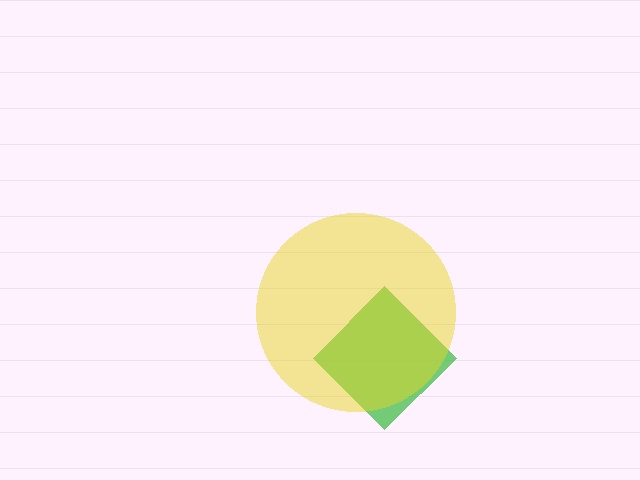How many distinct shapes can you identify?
There are 2 distinct shapes: a green diamond, a yellow circle.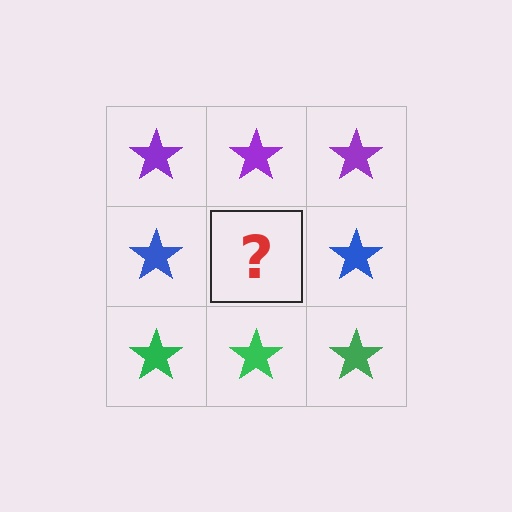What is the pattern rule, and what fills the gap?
The rule is that each row has a consistent color. The gap should be filled with a blue star.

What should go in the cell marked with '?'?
The missing cell should contain a blue star.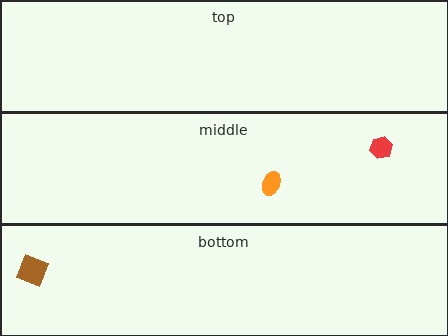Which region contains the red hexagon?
The middle region.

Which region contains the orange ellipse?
The middle region.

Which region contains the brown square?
The bottom region.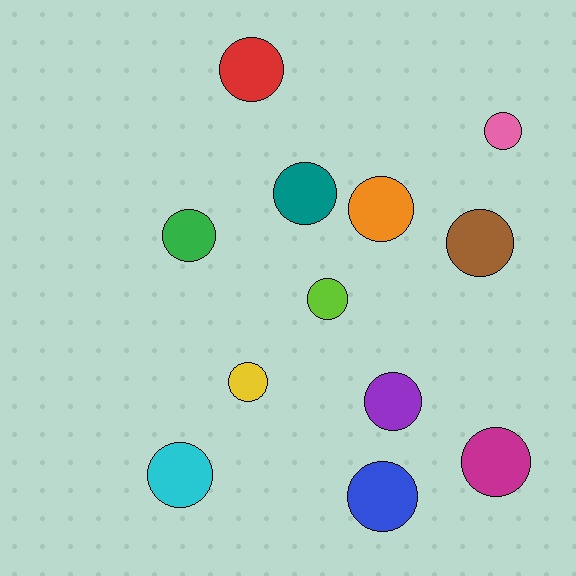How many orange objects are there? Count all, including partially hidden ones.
There is 1 orange object.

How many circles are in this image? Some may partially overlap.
There are 12 circles.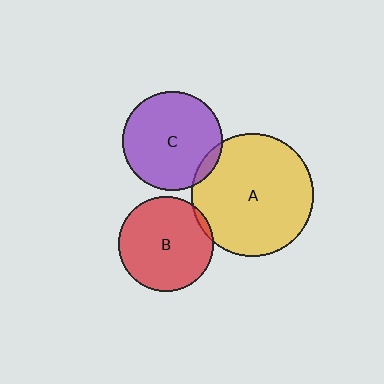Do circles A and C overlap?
Yes.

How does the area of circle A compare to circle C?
Approximately 1.5 times.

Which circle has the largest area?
Circle A (yellow).